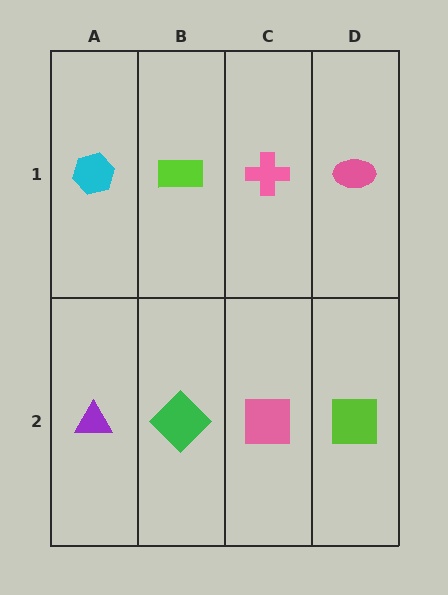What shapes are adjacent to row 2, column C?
A pink cross (row 1, column C), a green diamond (row 2, column B), a lime square (row 2, column D).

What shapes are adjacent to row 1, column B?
A green diamond (row 2, column B), a cyan hexagon (row 1, column A), a pink cross (row 1, column C).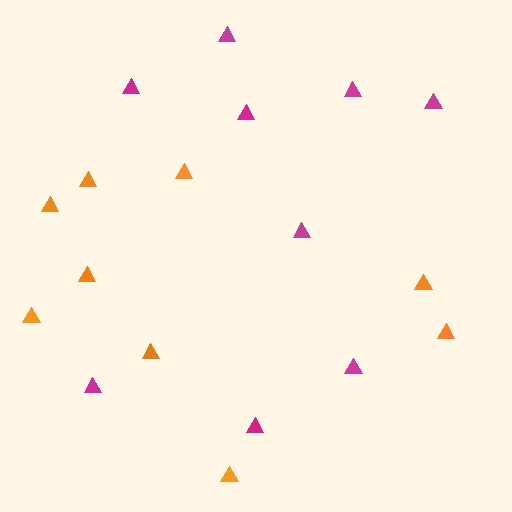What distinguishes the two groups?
There are 2 groups: one group of magenta triangles (9) and one group of orange triangles (9).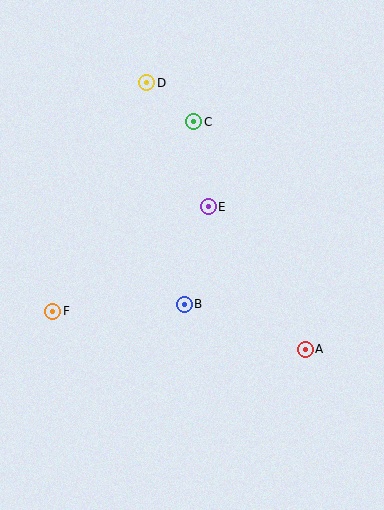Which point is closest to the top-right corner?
Point C is closest to the top-right corner.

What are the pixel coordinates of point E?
Point E is at (208, 207).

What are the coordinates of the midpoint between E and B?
The midpoint between E and B is at (196, 255).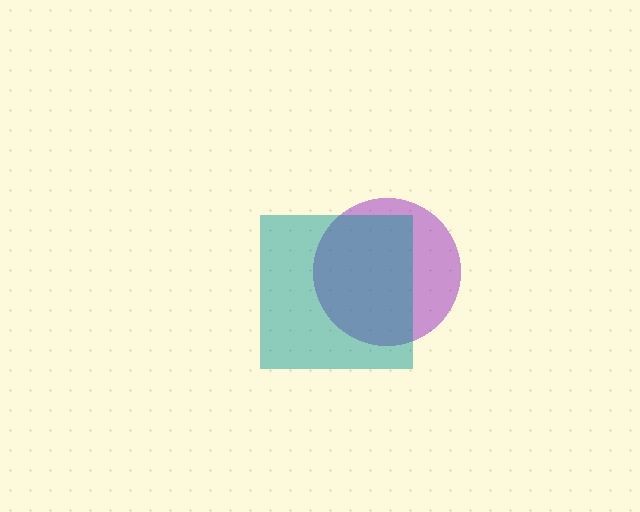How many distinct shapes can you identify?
There are 2 distinct shapes: a purple circle, a teal square.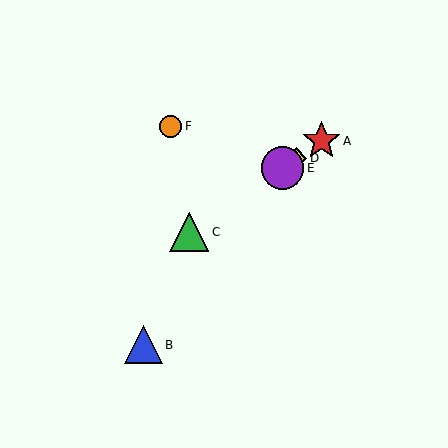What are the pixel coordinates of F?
Object F is at (171, 126).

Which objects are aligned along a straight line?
Objects A, C, D, E are aligned along a straight line.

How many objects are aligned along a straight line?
4 objects (A, C, D, E) are aligned along a straight line.